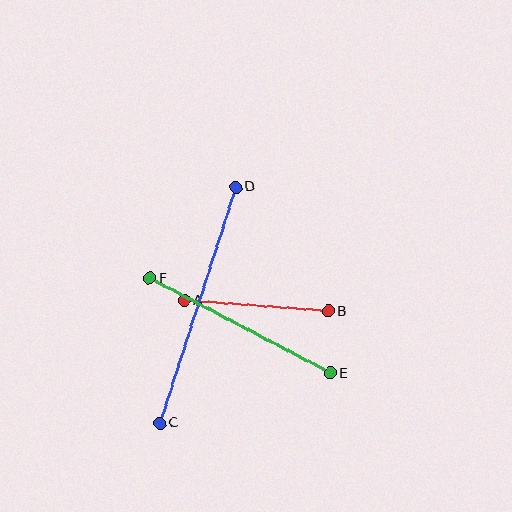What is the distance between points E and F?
The distance is approximately 204 pixels.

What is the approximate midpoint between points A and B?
The midpoint is at approximately (256, 306) pixels.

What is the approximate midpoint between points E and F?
The midpoint is at approximately (240, 326) pixels.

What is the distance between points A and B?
The distance is approximately 144 pixels.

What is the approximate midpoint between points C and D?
The midpoint is at approximately (198, 305) pixels.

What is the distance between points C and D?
The distance is approximately 248 pixels.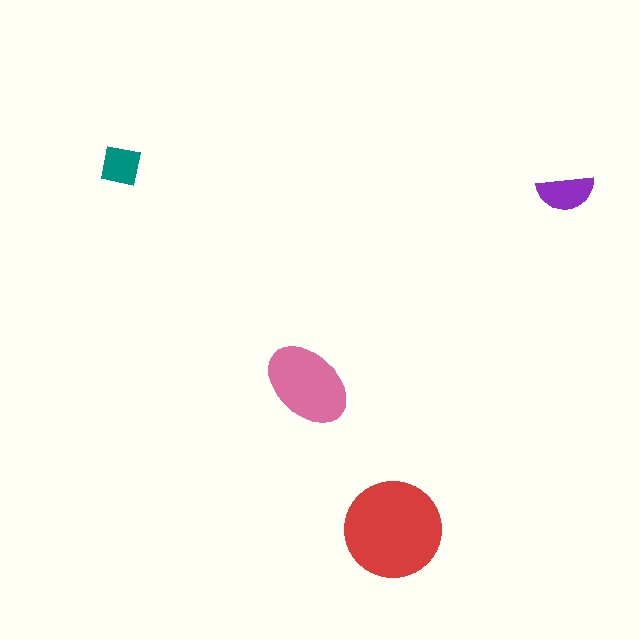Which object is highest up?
The teal square is topmost.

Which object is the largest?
The red circle.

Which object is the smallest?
The teal square.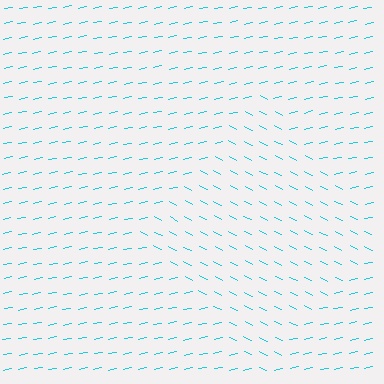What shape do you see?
I see a diamond.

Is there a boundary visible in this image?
Yes, there is a texture boundary formed by a change in line orientation.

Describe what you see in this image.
The image is filled with small cyan line segments. A diamond region in the image has lines oriented differently from the surrounding lines, creating a visible texture boundary.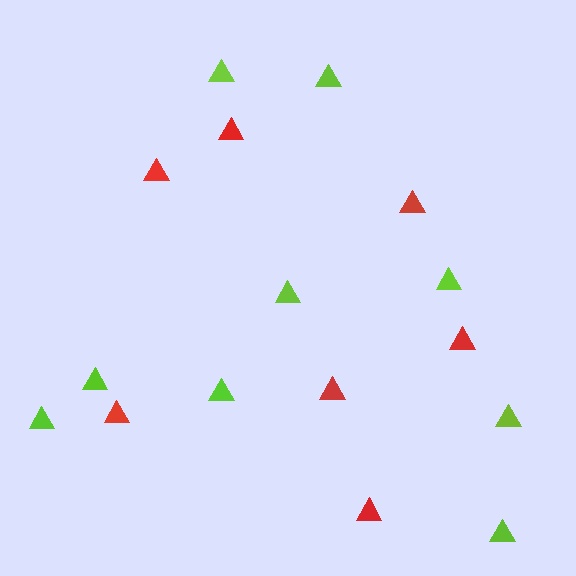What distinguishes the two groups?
There are 2 groups: one group of lime triangles (9) and one group of red triangles (7).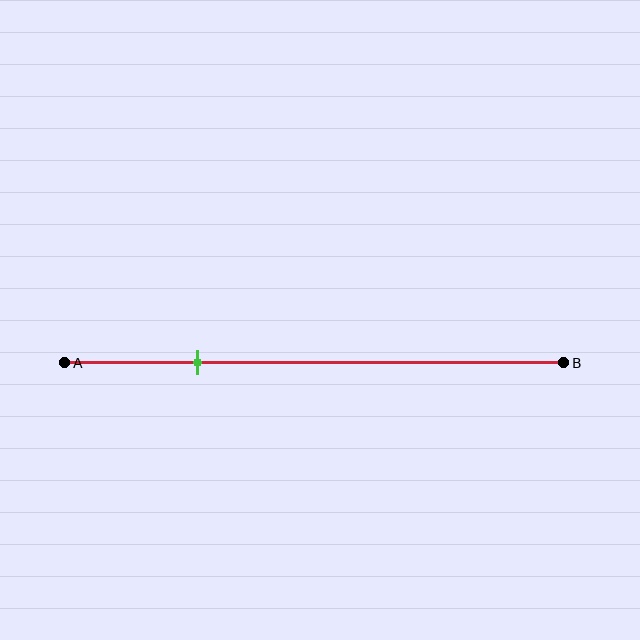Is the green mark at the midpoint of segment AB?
No, the mark is at about 25% from A, not at the 50% midpoint.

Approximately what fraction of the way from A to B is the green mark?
The green mark is approximately 25% of the way from A to B.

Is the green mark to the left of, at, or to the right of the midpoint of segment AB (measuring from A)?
The green mark is to the left of the midpoint of segment AB.